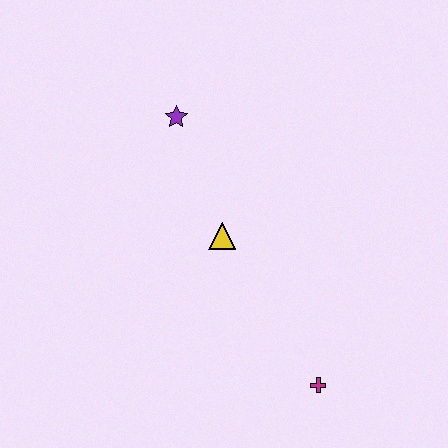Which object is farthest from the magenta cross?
The purple star is farthest from the magenta cross.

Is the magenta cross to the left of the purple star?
No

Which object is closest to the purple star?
The yellow triangle is closest to the purple star.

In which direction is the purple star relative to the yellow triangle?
The purple star is above the yellow triangle.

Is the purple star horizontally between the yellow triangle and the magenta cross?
No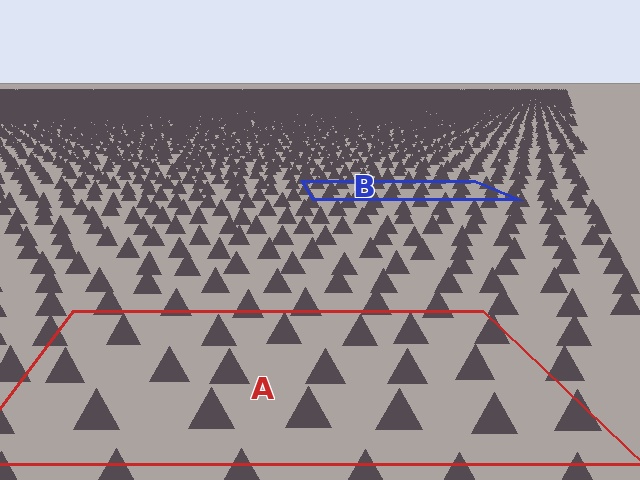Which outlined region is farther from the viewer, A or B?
Region B is farther from the viewer — the texture elements inside it appear smaller and more densely packed.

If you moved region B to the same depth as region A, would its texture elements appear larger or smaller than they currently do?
They would appear larger. At a closer depth, the same texture elements are projected at a bigger on-screen size.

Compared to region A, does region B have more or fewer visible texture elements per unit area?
Region B has more texture elements per unit area — they are packed more densely because it is farther away.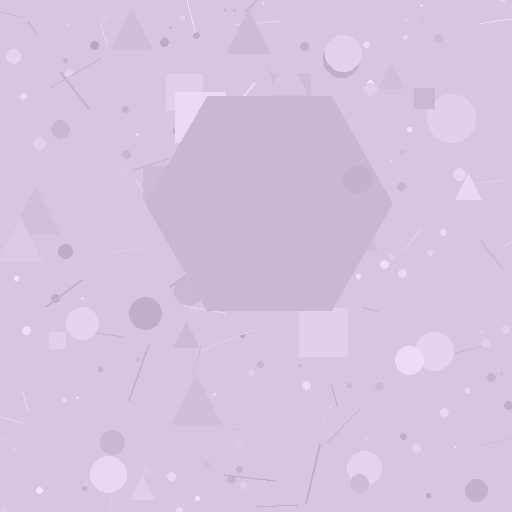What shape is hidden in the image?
A hexagon is hidden in the image.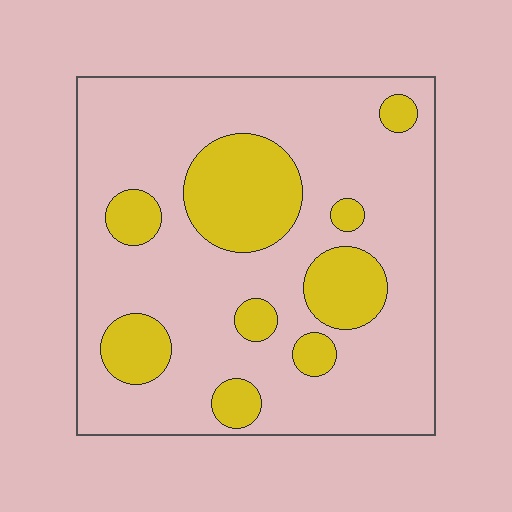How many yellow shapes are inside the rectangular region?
9.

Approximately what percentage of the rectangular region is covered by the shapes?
Approximately 25%.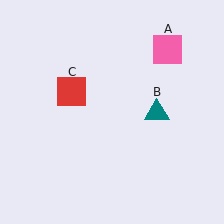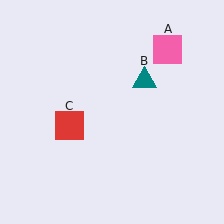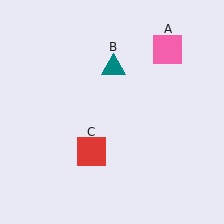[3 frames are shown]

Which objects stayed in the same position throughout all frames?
Pink square (object A) remained stationary.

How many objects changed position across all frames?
2 objects changed position: teal triangle (object B), red square (object C).